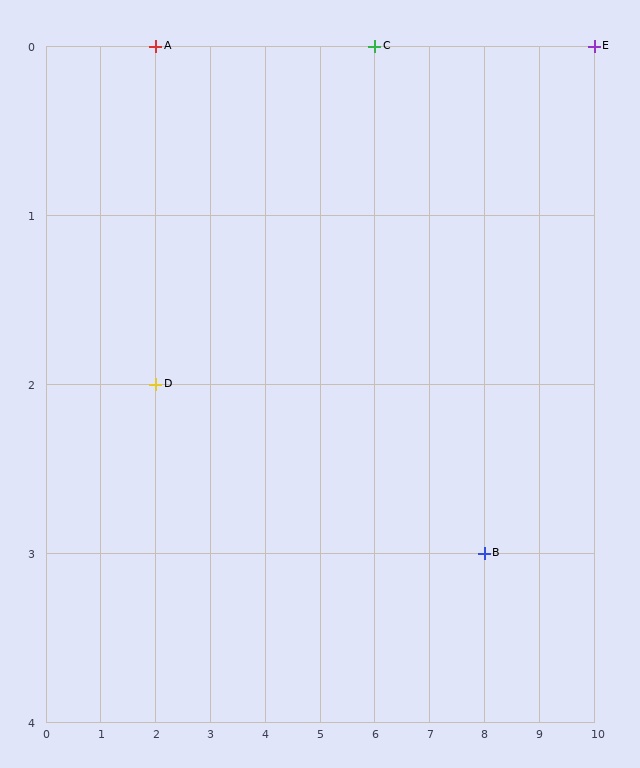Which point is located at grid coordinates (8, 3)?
Point B is at (8, 3).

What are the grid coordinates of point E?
Point E is at grid coordinates (10, 0).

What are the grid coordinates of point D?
Point D is at grid coordinates (2, 2).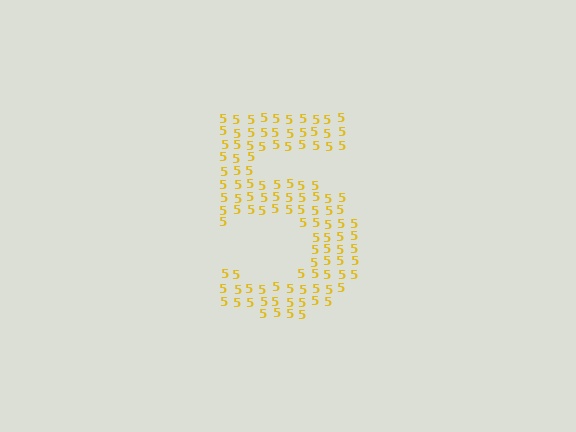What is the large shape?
The large shape is the digit 5.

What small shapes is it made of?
It is made of small digit 5's.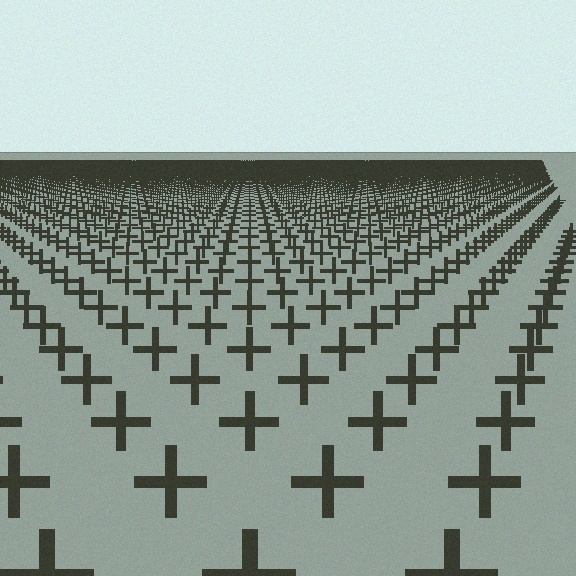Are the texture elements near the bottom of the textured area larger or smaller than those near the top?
Larger. Near the bottom, elements are closer to the viewer and appear at a bigger on-screen size.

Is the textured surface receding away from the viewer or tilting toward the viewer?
The surface is receding away from the viewer. Texture elements get smaller and denser toward the top.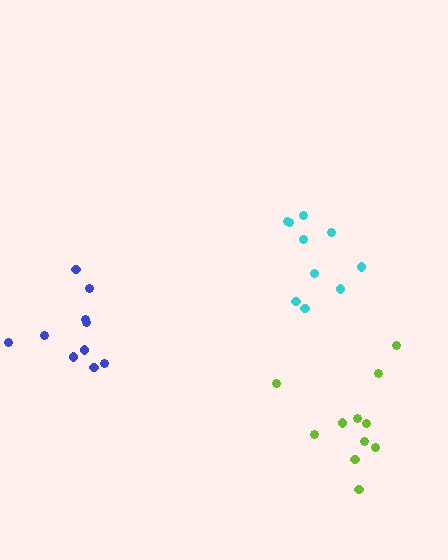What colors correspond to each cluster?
The clusters are colored: blue, lime, cyan.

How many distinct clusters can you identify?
There are 3 distinct clusters.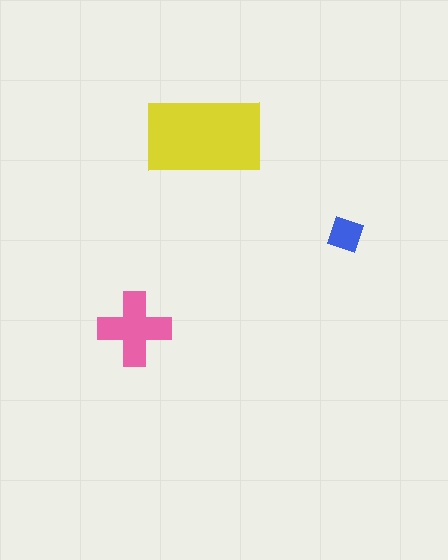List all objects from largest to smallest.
The yellow rectangle, the pink cross, the blue diamond.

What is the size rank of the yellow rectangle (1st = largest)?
1st.